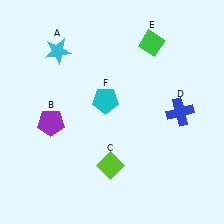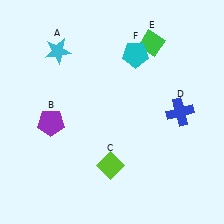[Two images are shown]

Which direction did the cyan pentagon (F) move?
The cyan pentagon (F) moved up.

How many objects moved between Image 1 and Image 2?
1 object moved between the two images.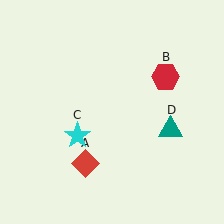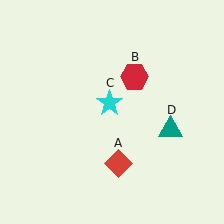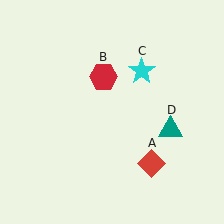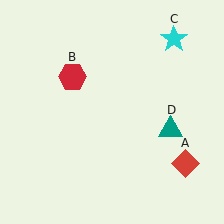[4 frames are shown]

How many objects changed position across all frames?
3 objects changed position: red diamond (object A), red hexagon (object B), cyan star (object C).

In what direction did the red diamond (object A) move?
The red diamond (object A) moved right.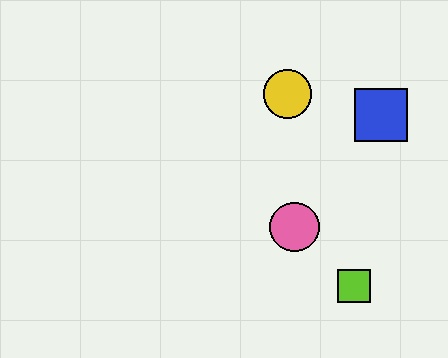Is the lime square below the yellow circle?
Yes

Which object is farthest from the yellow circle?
The lime square is farthest from the yellow circle.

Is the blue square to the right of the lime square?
Yes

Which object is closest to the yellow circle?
The blue square is closest to the yellow circle.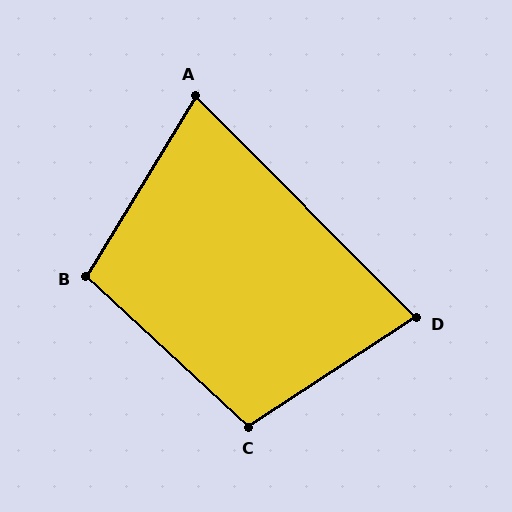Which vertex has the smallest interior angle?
A, at approximately 76 degrees.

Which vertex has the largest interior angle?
C, at approximately 104 degrees.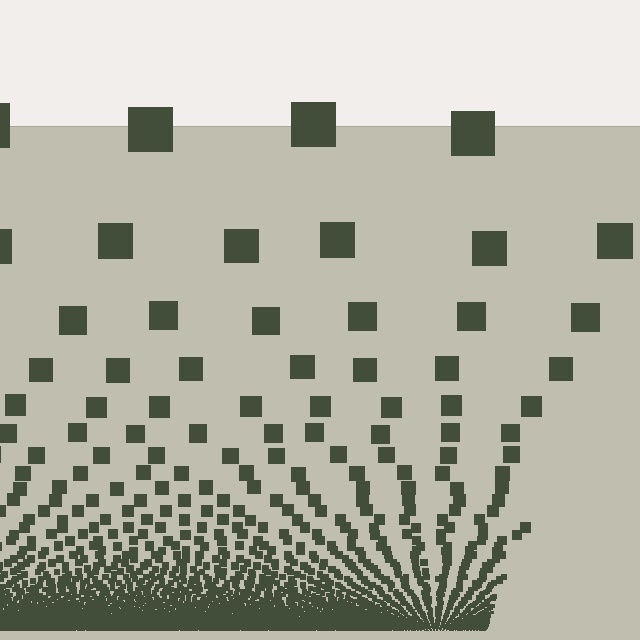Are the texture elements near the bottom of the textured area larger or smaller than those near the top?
Smaller. The gradient is inverted — elements near the bottom are smaller and denser.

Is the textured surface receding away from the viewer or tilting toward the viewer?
The surface appears to tilt toward the viewer. Texture elements get larger and sparser toward the top.